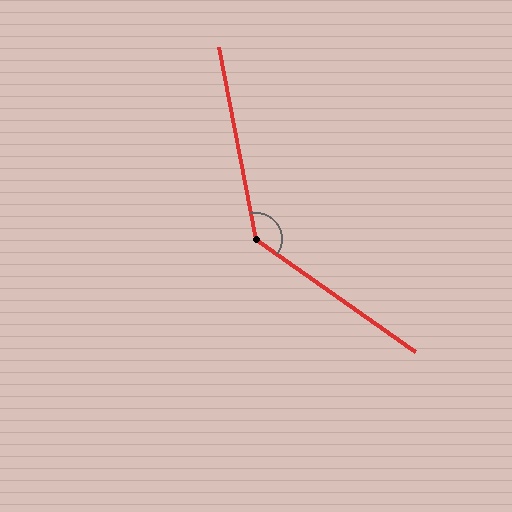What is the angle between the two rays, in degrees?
Approximately 136 degrees.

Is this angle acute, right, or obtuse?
It is obtuse.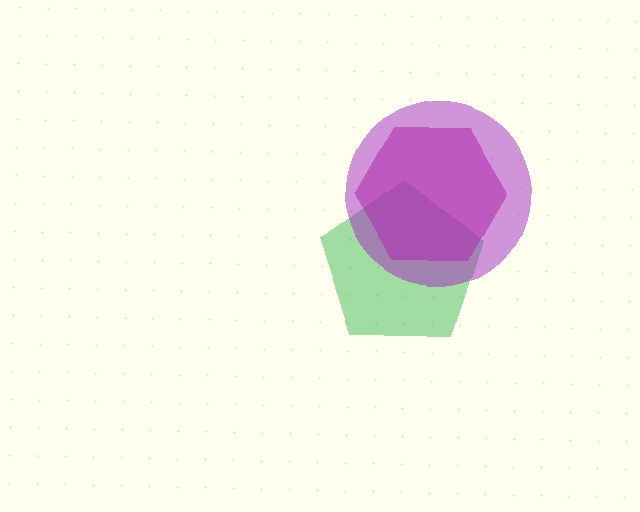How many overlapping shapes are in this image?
There are 3 overlapping shapes in the image.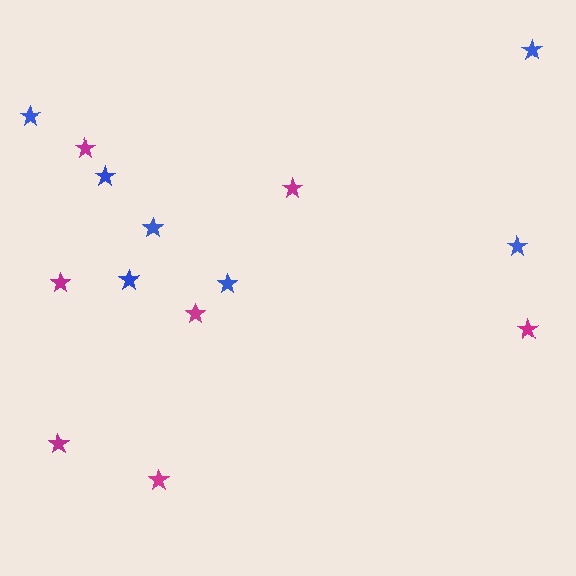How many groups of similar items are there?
There are 2 groups: one group of magenta stars (7) and one group of blue stars (7).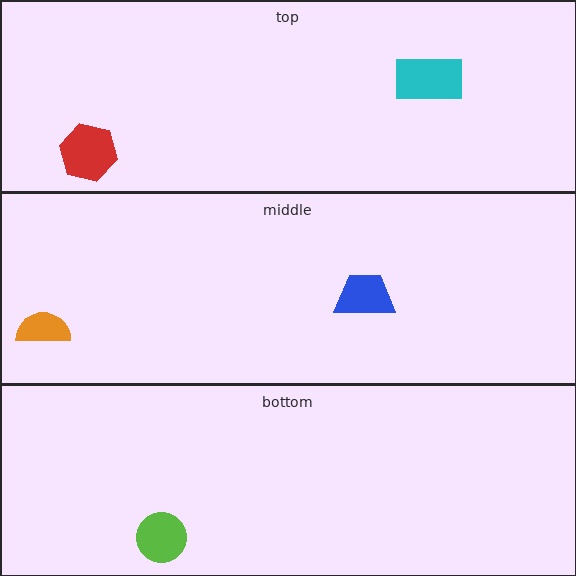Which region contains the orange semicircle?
The middle region.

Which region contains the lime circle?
The bottom region.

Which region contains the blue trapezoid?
The middle region.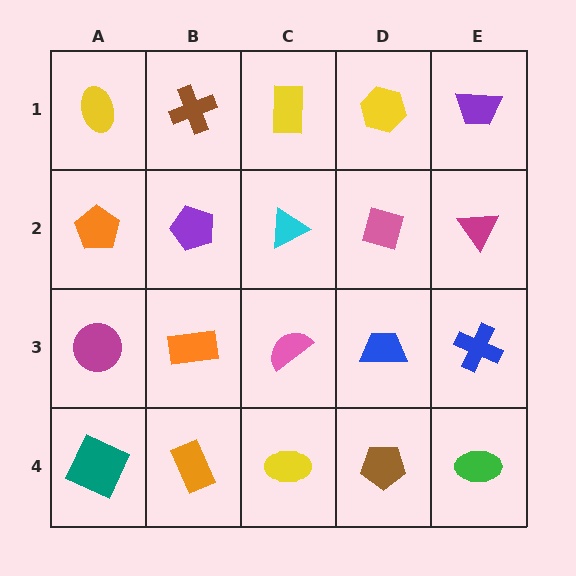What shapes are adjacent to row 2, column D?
A yellow hexagon (row 1, column D), a blue trapezoid (row 3, column D), a cyan triangle (row 2, column C), a magenta triangle (row 2, column E).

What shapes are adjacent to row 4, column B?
An orange rectangle (row 3, column B), a teal square (row 4, column A), a yellow ellipse (row 4, column C).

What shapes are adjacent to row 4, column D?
A blue trapezoid (row 3, column D), a yellow ellipse (row 4, column C), a green ellipse (row 4, column E).